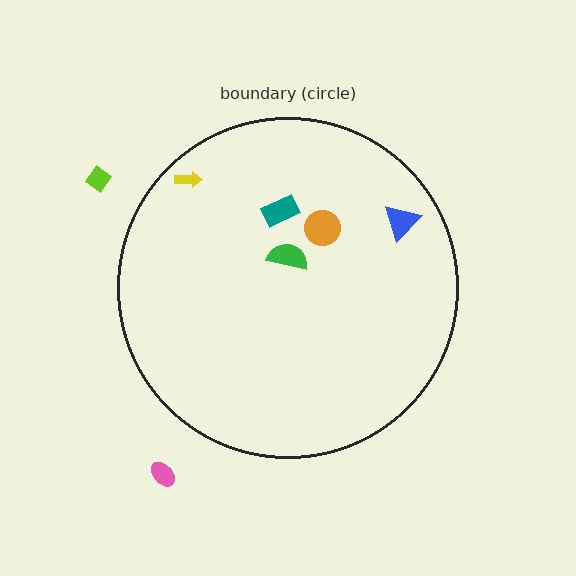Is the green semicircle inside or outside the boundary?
Inside.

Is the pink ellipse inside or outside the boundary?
Outside.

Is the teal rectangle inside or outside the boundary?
Inside.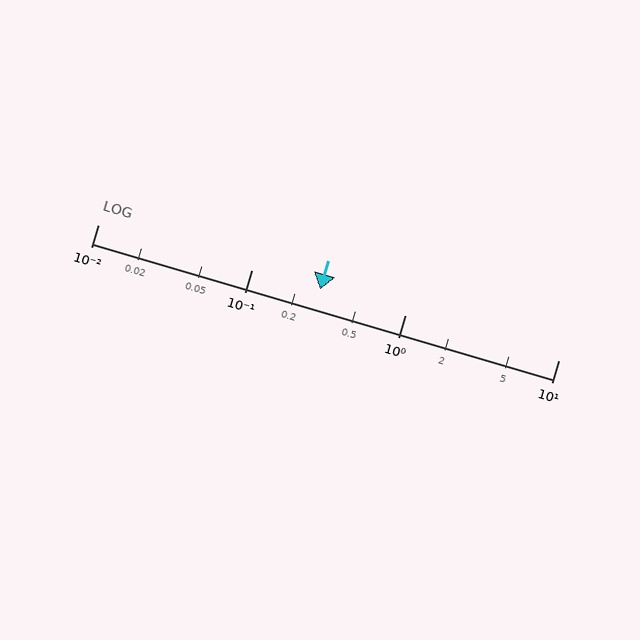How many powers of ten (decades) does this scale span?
The scale spans 3 decades, from 0.01 to 10.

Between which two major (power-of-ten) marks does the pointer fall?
The pointer is between 0.1 and 1.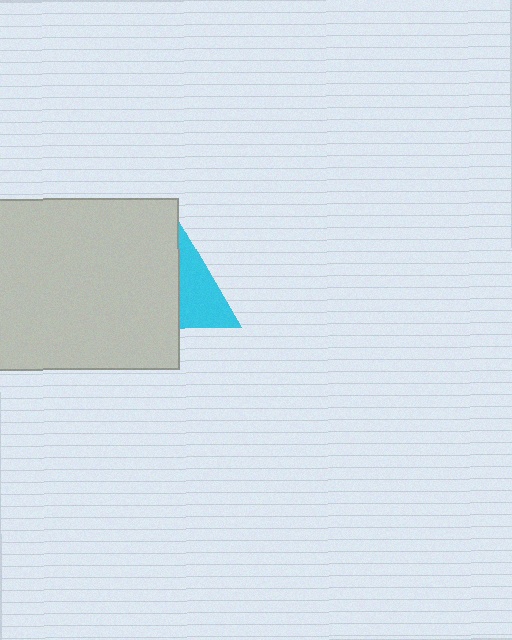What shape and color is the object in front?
The object in front is a light gray rectangle.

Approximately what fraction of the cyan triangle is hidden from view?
Roughly 56% of the cyan triangle is hidden behind the light gray rectangle.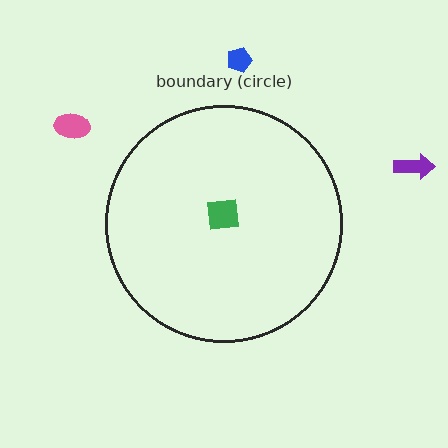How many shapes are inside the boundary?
1 inside, 3 outside.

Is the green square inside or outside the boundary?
Inside.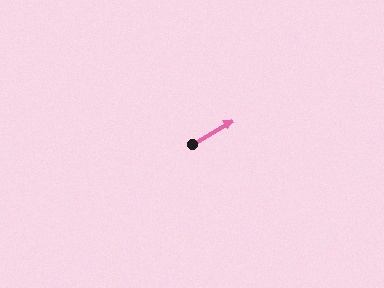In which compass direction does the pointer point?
Northeast.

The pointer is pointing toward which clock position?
Roughly 2 o'clock.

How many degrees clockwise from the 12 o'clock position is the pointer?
Approximately 60 degrees.